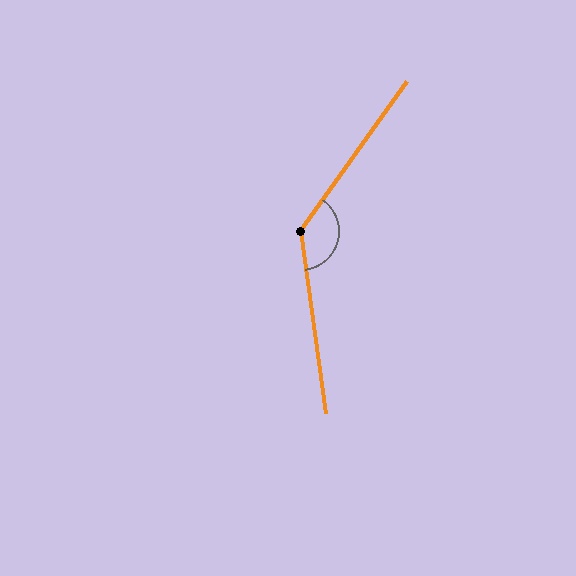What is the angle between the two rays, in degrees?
Approximately 136 degrees.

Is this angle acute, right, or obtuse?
It is obtuse.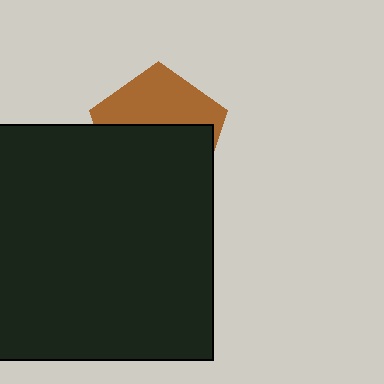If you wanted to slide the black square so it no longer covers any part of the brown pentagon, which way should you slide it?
Slide it down — that is the most direct way to separate the two shapes.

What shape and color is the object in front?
The object in front is a black square.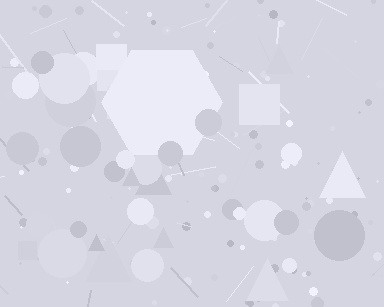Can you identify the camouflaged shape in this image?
The camouflaged shape is a hexagon.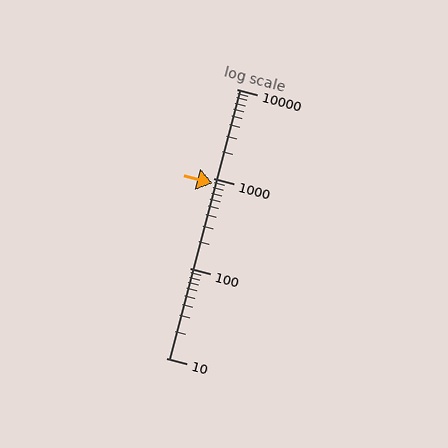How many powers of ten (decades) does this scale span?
The scale spans 3 decades, from 10 to 10000.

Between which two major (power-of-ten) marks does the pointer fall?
The pointer is between 100 and 1000.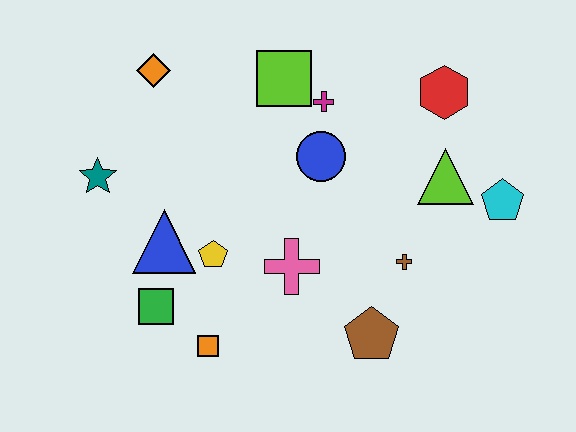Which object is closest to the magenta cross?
The lime square is closest to the magenta cross.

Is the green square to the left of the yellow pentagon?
Yes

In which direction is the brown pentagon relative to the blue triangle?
The brown pentagon is to the right of the blue triangle.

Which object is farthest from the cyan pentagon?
The teal star is farthest from the cyan pentagon.